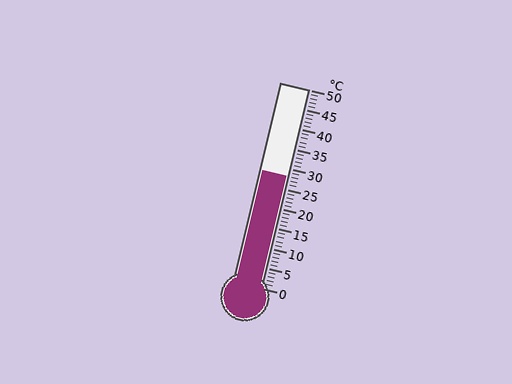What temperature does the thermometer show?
The thermometer shows approximately 28°C.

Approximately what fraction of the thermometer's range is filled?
The thermometer is filled to approximately 55% of its range.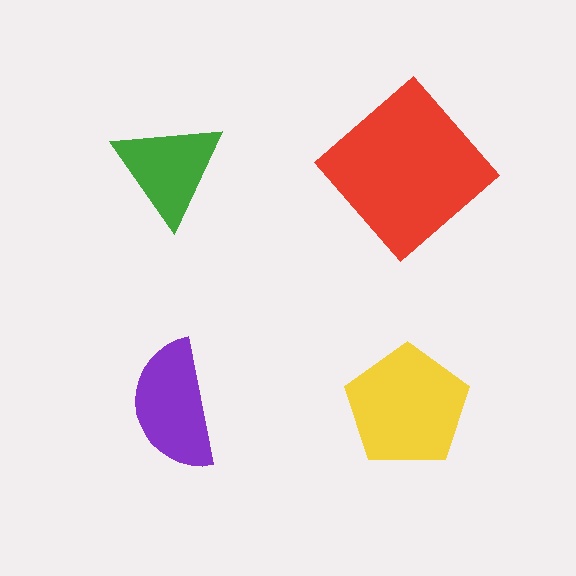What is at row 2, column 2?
A yellow pentagon.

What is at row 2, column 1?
A purple semicircle.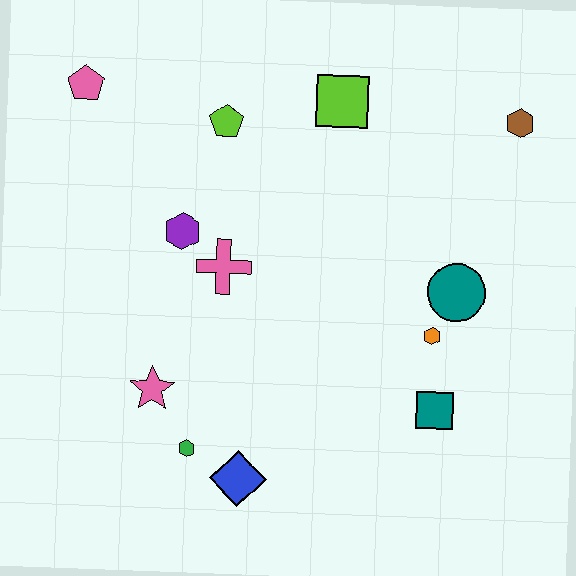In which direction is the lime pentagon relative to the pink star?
The lime pentagon is above the pink star.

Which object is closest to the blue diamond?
The green hexagon is closest to the blue diamond.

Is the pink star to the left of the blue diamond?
Yes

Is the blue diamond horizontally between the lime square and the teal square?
No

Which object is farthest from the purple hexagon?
The brown hexagon is farthest from the purple hexagon.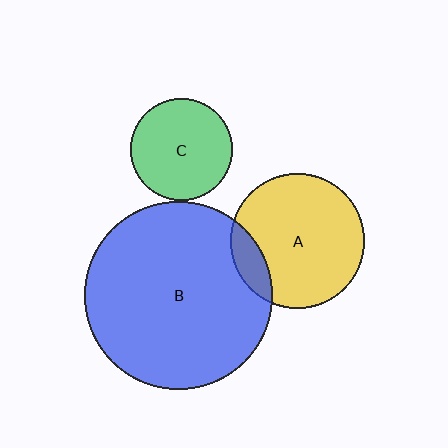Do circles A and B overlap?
Yes.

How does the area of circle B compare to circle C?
Approximately 3.4 times.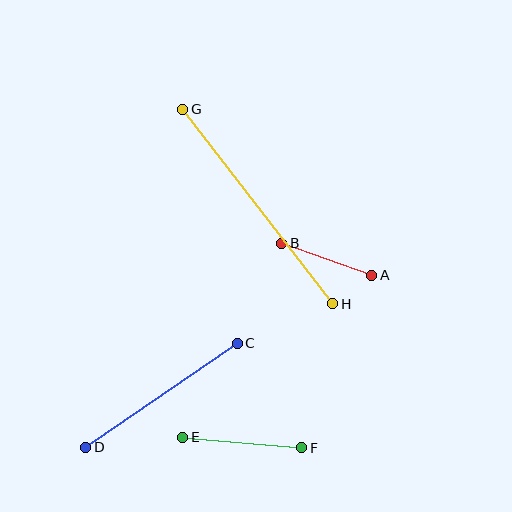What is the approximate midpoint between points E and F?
The midpoint is at approximately (242, 443) pixels.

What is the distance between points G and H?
The distance is approximately 246 pixels.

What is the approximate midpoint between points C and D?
The midpoint is at approximately (162, 395) pixels.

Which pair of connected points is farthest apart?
Points G and H are farthest apart.